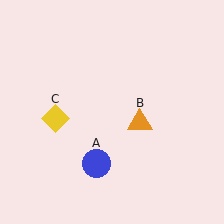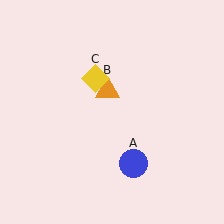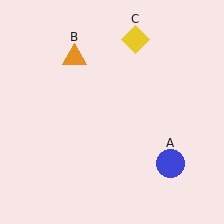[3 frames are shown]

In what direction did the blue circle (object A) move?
The blue circle (object A) moved right.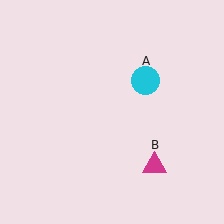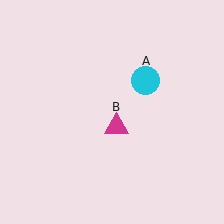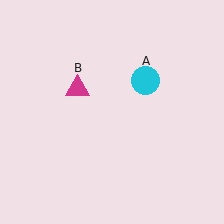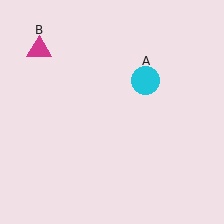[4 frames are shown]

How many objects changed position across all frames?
1 object changed position: magenta triangle (object B).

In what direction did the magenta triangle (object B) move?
The magenta triangle (object B) moved up and to the left.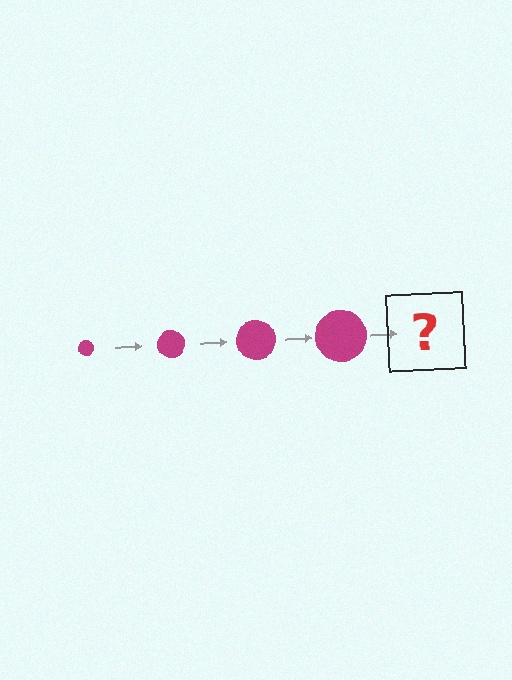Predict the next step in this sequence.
The next step is a magenta circle, larger than the previous one.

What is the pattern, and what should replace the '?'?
The pattern is that the circle gets progressively larger each step. The '?' should be a magenta circle, larger than the previous one.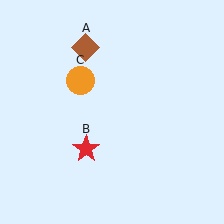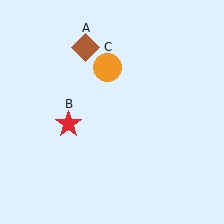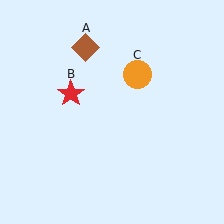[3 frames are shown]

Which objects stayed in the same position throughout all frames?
Brown diamond (object A) remained stationary.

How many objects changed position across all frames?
2 objects changed position: red star (object B), orange circle (object C).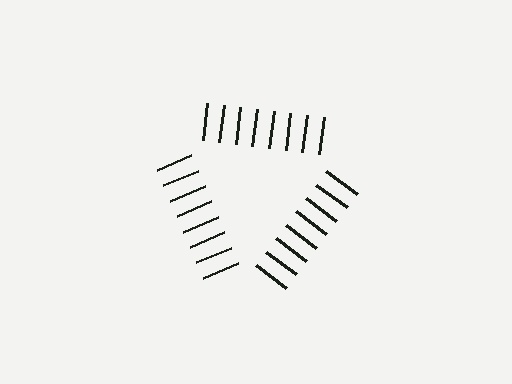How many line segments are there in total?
24 — 8 along each of the 3 edges.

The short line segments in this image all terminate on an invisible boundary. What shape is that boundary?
An illusory triangle — the line segments terminate on its edges but no continuous stroke is drawn.